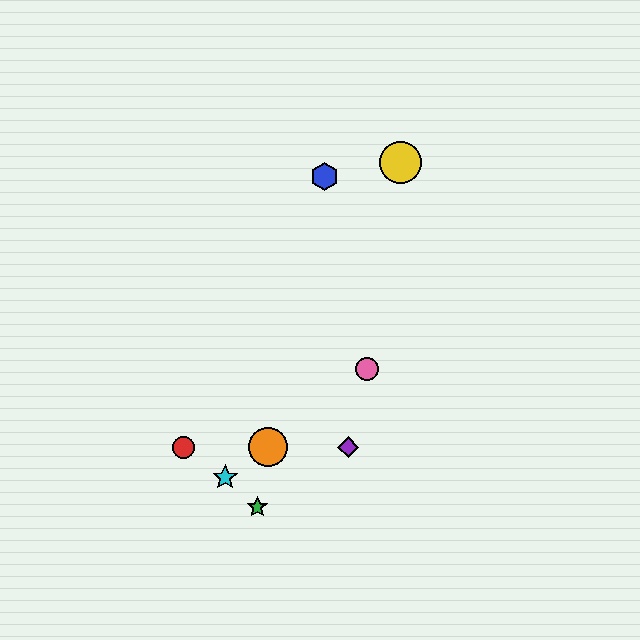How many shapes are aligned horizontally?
3 shapes (the red circle, the purple diamond, the orange circle) are aligned horizontally.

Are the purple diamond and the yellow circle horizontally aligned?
No, the purple diamond is at y≈447 and the yellow circle is at y≈162.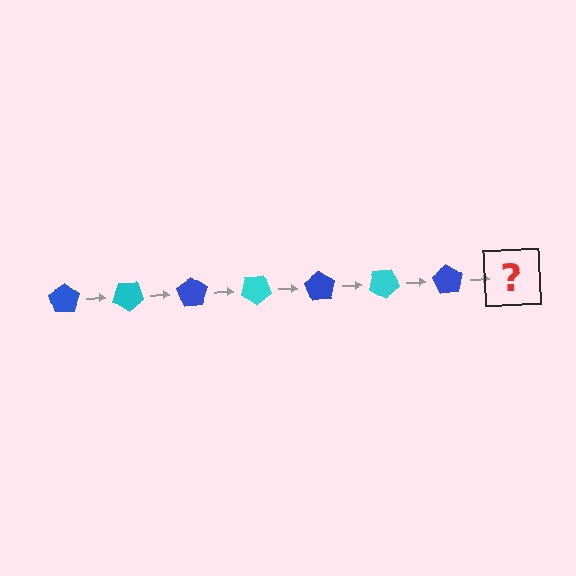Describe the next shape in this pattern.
It should be a cyan pentagon, rotated 245 degrees from the start.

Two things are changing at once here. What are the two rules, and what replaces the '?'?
The two rules are that it rotates 35 degrees each step and the color cycles through blue and cyan. The '?' should be a cyan pentagon, rotated 245 degrees from the start.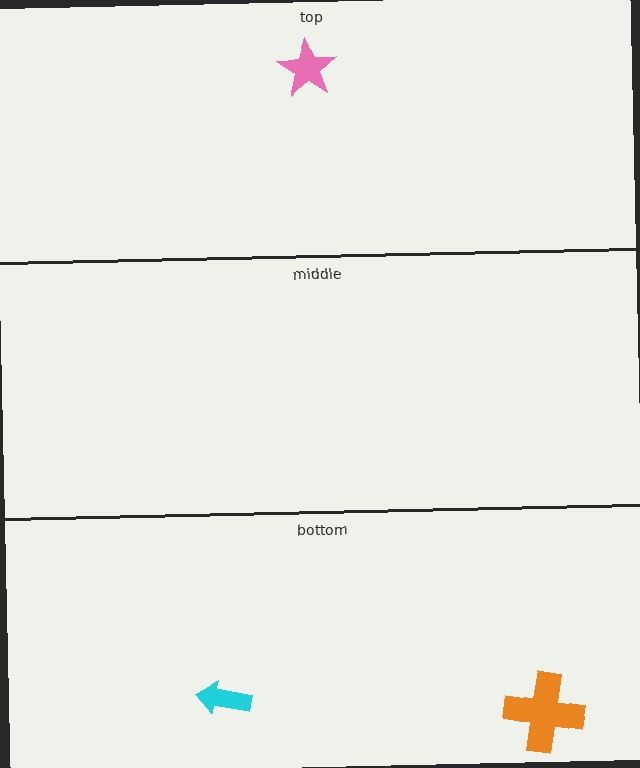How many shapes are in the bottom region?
2.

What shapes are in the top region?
The pink star.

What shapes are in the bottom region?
The cyan arrow, the orange cross.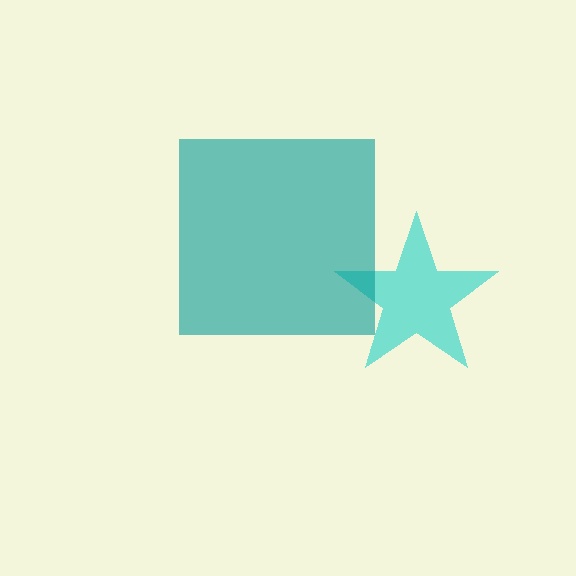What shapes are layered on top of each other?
The layered shapes are: a cyan star, a teal square.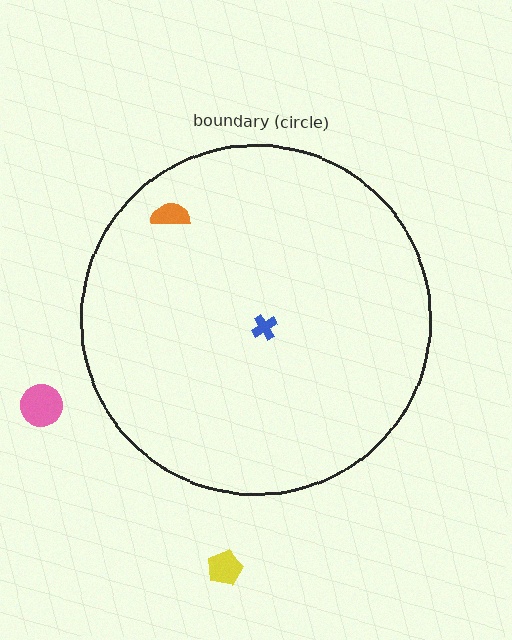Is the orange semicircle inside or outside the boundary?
Inside.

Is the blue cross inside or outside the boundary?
Inside.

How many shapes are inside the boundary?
2 inside, 2 outside.